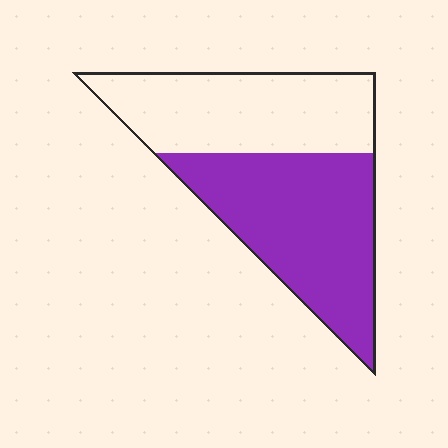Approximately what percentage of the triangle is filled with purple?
Approximately 55%.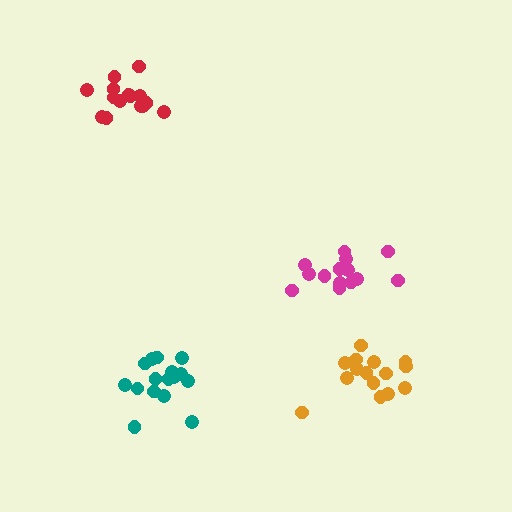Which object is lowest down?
The teal cluster is bottommost.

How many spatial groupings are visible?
There are 4 spatial groupings.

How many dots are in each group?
Group 1: 14 dots, Group 2: 15 dots, Group 3: 16 dots, Group 4: 15 dots (60 total).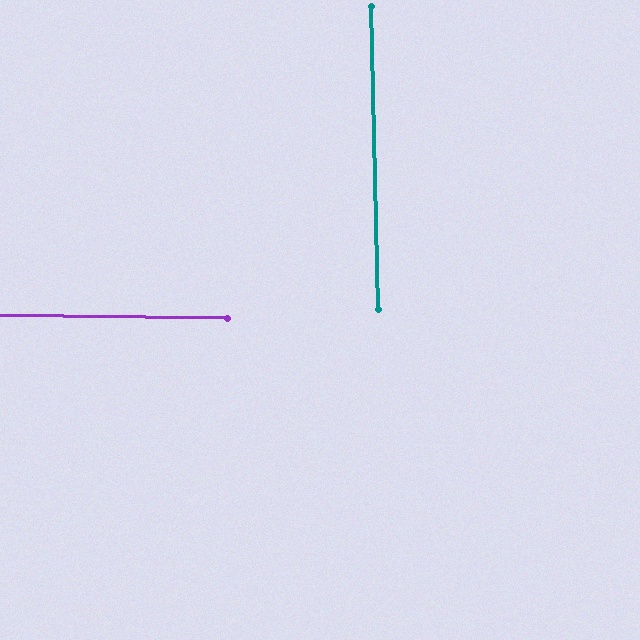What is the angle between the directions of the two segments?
Approximately 88 degrees.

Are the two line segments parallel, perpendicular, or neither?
Perpendicular — they meet at approximately 88°.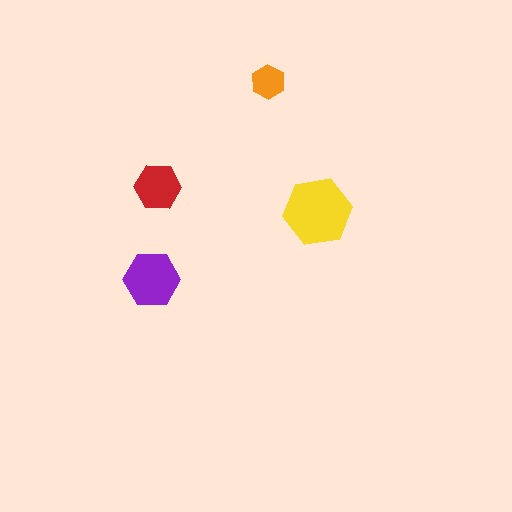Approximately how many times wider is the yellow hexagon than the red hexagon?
About 1.5 times wider.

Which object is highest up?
The orange hexagon is topmost.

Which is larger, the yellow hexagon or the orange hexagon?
The yellow one.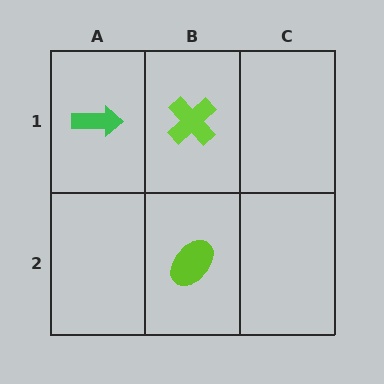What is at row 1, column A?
A green arrow.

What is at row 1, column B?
A lime cross.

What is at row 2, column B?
A lime ellipse.